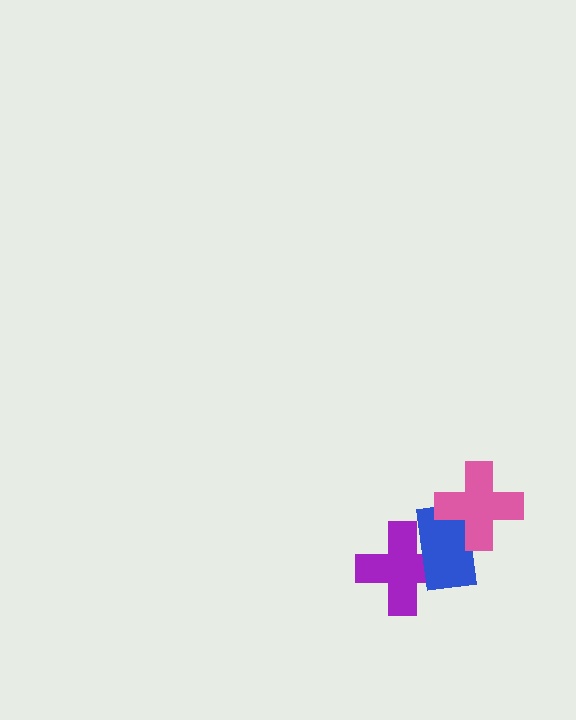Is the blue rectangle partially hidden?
Yes, it is partially covered by another shape.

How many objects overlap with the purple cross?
1 object overlaps with the purple cross.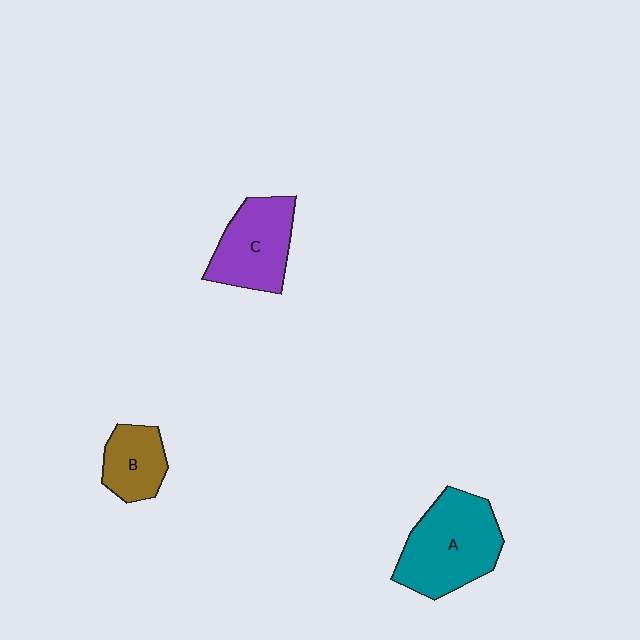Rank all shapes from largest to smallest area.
From largest to smallest: A (teal), C (purple), B (brown).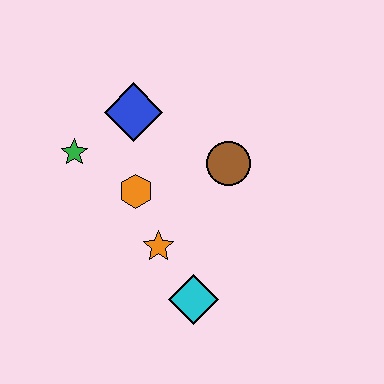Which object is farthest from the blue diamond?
The cyan diamond is farthest from the blue diamond.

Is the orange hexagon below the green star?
Yes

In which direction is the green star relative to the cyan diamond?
The green star is above the cyan diamond.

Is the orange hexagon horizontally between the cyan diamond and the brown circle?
No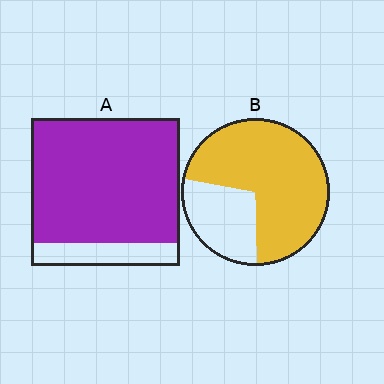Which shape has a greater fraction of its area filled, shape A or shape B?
Shape A.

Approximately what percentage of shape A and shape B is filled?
A is approximately 85% and B is approximately 70%.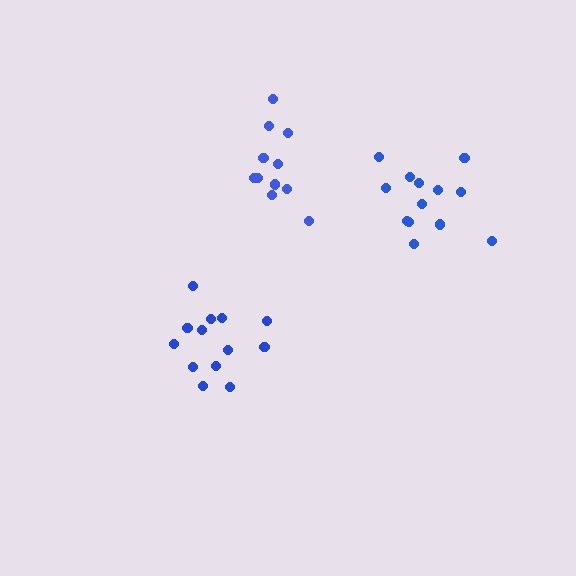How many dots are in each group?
Group 1: 13 dots, Group 2: 13 dots, Group 3: 11 dots (37 total).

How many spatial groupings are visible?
There are 3 spatial groupings.